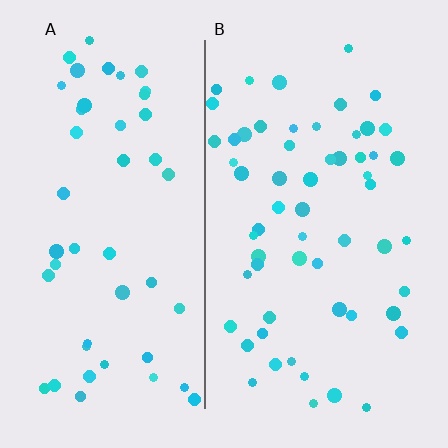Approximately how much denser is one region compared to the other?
Approximately 1.3× — region B over region A.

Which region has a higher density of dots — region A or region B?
B (the right).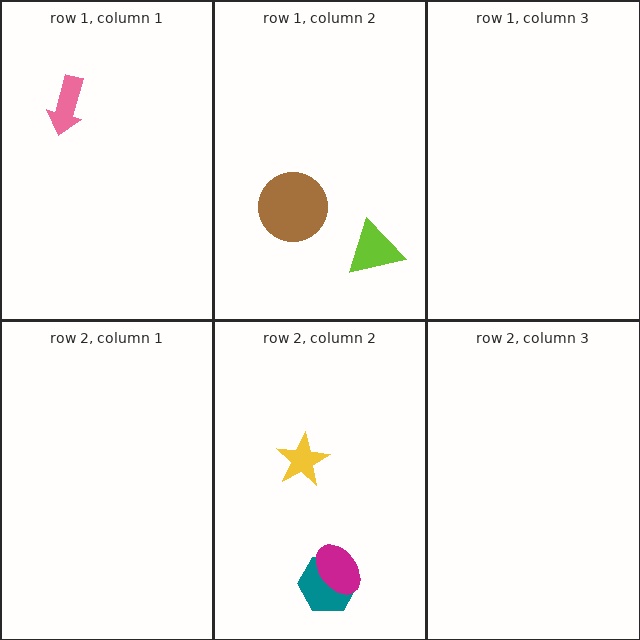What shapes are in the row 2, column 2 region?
The teal hexagon, the yellow star, the magenta ellipse.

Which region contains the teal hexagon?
The row 2, column 2 region.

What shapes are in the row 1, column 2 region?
The brown circle, the lime triangle.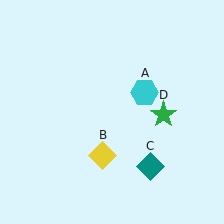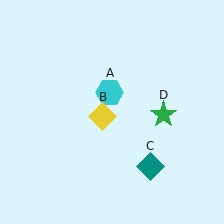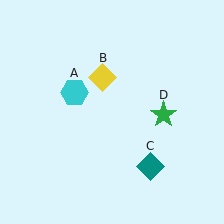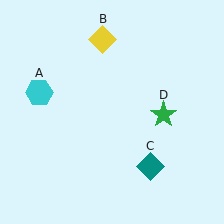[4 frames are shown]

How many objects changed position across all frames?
2 objects changed position: cyan hexagon (object A), yellow diamond (object B).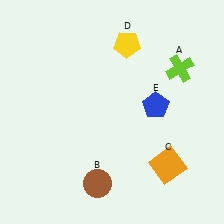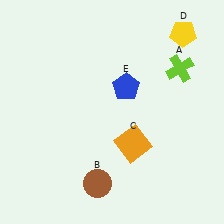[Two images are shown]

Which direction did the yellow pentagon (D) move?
The yellow pentagon (D) moved right.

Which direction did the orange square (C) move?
The orange square (C) moved left.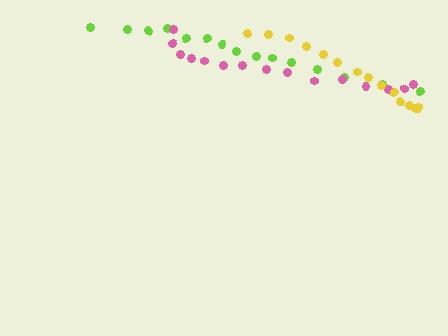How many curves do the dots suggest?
There are 3 distinct paths.